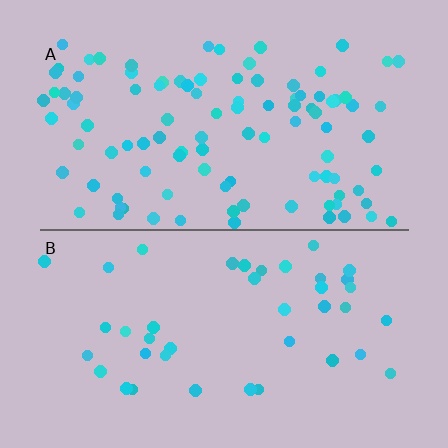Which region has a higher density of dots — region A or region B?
A (the top).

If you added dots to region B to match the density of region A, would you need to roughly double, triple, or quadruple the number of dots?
Approximately double.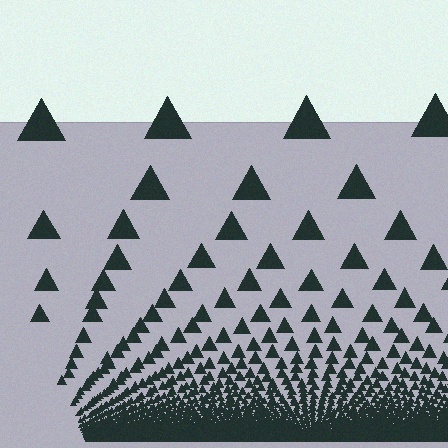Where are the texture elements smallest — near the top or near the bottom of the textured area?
Near the bottom.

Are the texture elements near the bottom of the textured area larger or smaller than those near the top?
Smaller. The gradient is inverted — elements near the bottom are smaller and denser.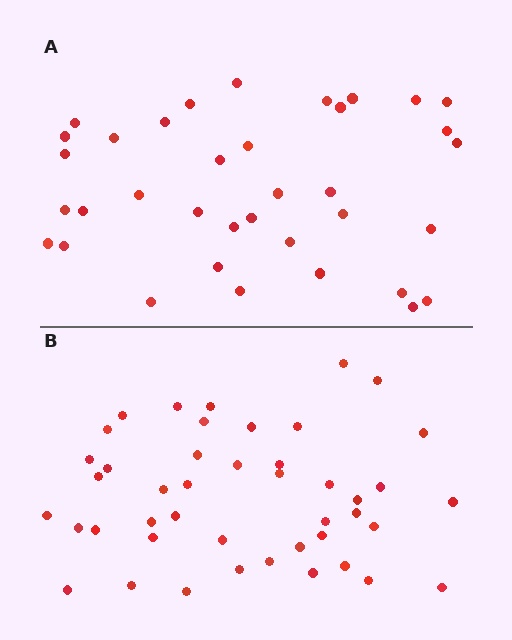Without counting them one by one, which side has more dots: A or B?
Region B (the bottom region) has more dots.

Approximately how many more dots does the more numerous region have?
Region B has roughly 8 or so more dots than region A.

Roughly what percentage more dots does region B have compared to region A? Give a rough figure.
About 20% more.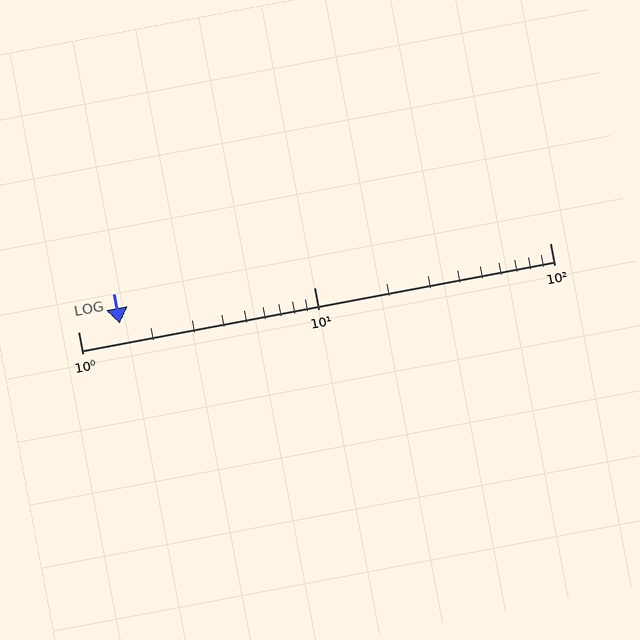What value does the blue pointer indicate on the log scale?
The pointer indicates approximately 1.5.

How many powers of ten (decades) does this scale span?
The scale spans 2 decades, from 1 to 100.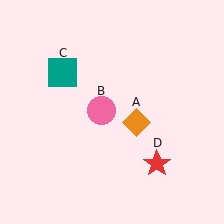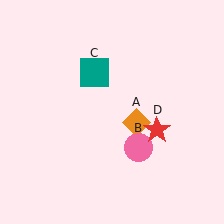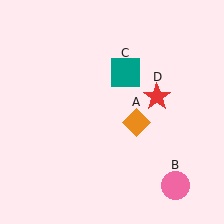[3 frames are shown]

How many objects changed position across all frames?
3 objects changed position: pink circle (object B), teal square (object C), red star (object D).